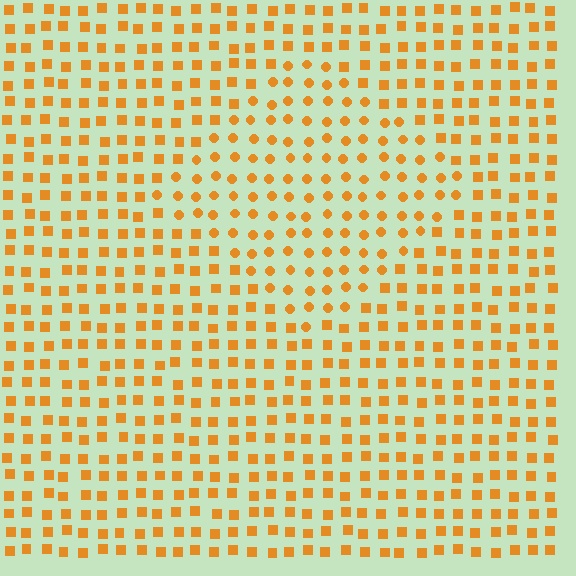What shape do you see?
I see a diamond.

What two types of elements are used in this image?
The image uses circles inside the diamond region and squares outside it.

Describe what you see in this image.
The image is filled with small orange elements arranged in a uniform grid. A diamond-shaped region contains circles, while the surrounding area contains squares. The boundary is defined purely by the change in element shape.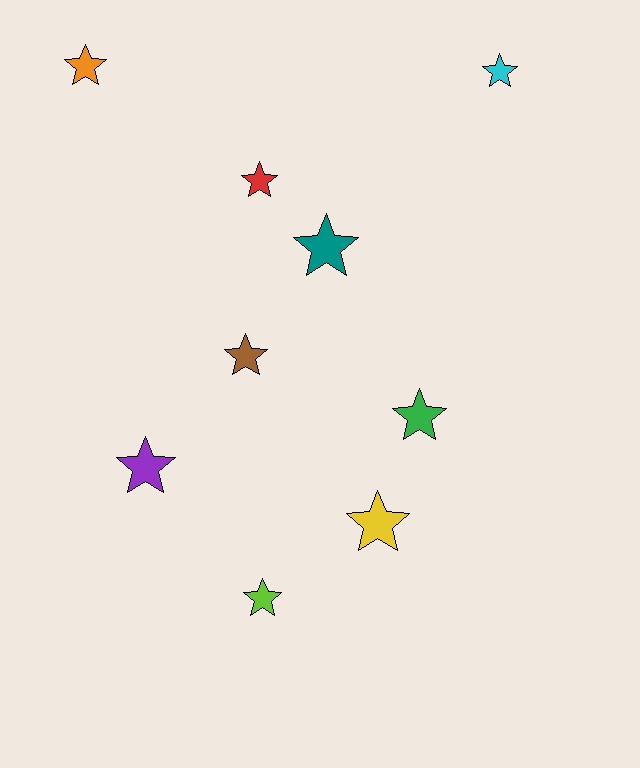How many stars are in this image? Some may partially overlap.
There are 9 stars.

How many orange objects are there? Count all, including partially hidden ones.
There is 1 orange object.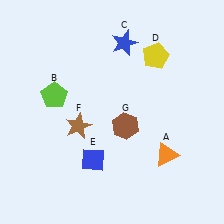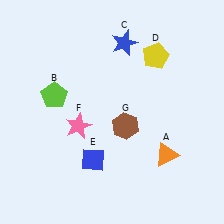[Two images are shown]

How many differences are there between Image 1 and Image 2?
There is 1 difference between the two images.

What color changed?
The star (F) changed from brown in Image 1 to pink in Image 2.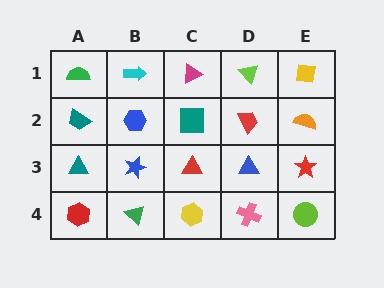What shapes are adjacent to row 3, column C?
A teal square (row 2, column C), a yellow hexagon (row 4, column C), a blue star (row 3, column B), a blue triangle (row 3, column D).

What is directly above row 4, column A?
A teal triangle.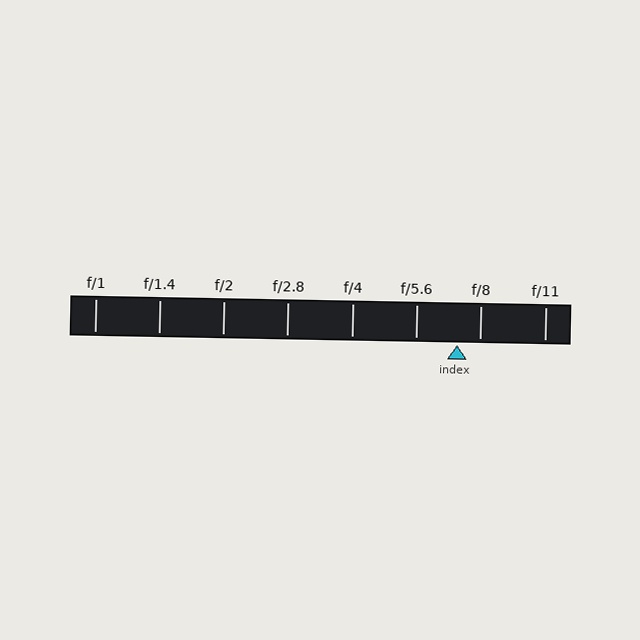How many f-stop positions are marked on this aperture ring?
There are 8 f-stop positions marked.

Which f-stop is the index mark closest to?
The index mark is closest to f/8.